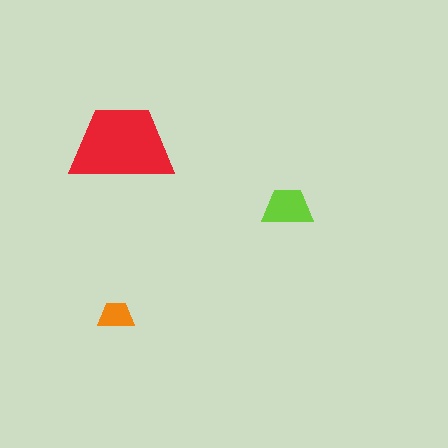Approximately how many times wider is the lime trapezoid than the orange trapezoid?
About 1.5 times wider.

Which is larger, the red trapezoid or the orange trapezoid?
The red one.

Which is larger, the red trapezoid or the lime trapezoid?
The red one.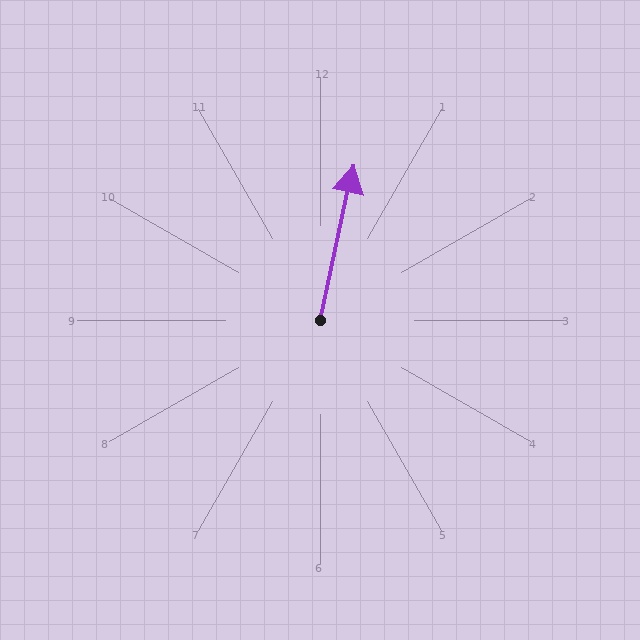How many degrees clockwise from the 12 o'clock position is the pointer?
Approximately 12 degrees.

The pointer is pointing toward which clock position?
Roughly 12 o'clock.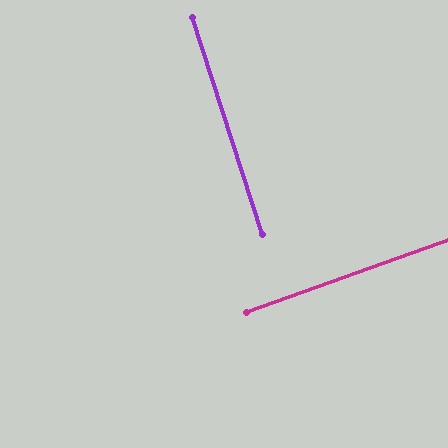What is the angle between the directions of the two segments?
Approximately 88 degrees.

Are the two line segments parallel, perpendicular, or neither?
Perpendicular — they meet at approximately 88°.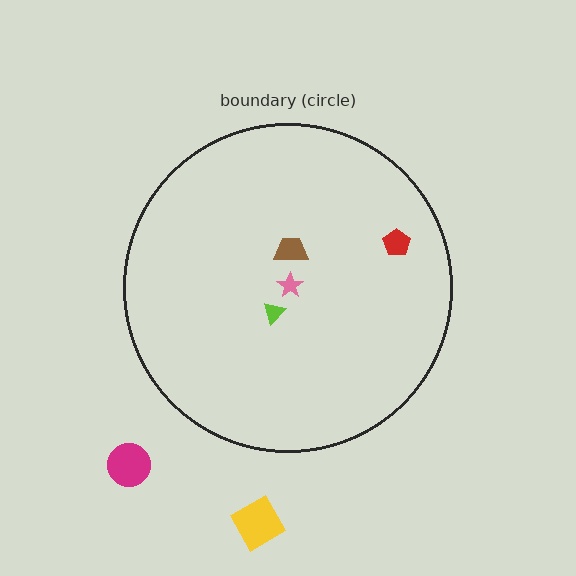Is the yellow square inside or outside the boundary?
Outside.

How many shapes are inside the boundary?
4 inside, 2 outside.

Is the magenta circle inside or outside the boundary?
Outside.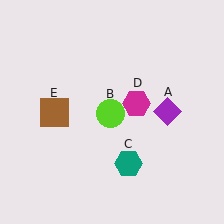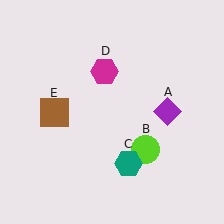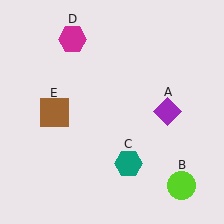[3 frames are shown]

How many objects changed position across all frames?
2 objects changed position: lime circle (object B), magenta hexagon (object D).